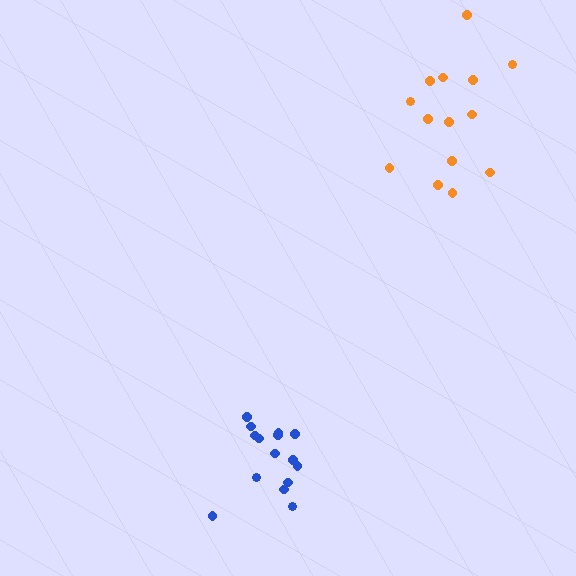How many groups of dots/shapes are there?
There are 2 groups.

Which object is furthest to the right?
The orange cluster is rightmost.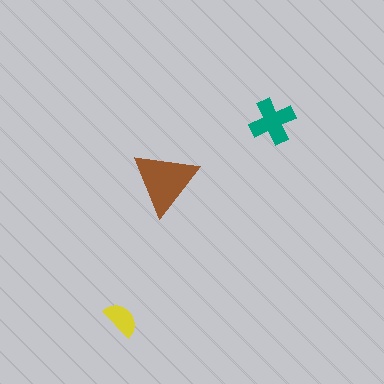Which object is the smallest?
The yellow semicircle.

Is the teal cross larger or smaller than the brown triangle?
Smaller.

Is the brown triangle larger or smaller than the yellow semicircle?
Larger.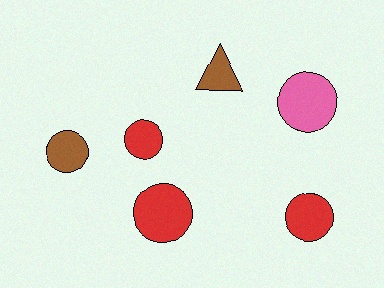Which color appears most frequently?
Red, with 3 objects.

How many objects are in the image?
There are 6 objects.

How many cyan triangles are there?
There are no cyan triangles.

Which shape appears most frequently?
Circle, with 5 objects.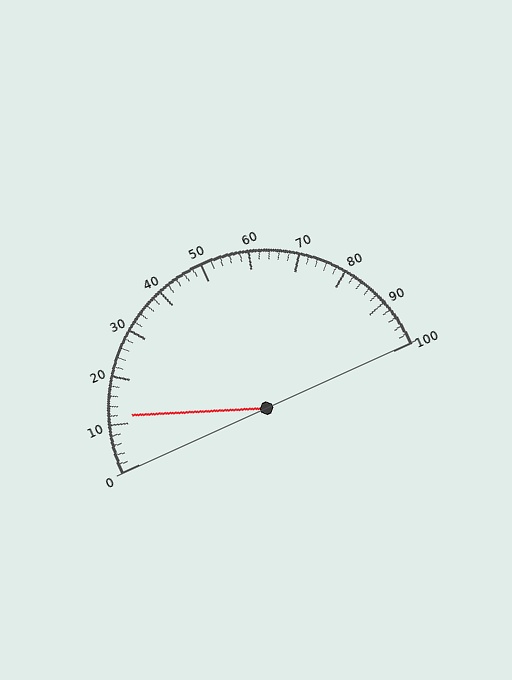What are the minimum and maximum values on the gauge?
The gauge ranges from 0 to 100.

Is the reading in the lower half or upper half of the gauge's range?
The reading is in the lower half of the range (0 to 100).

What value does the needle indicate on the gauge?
The needle indicates approximately 12.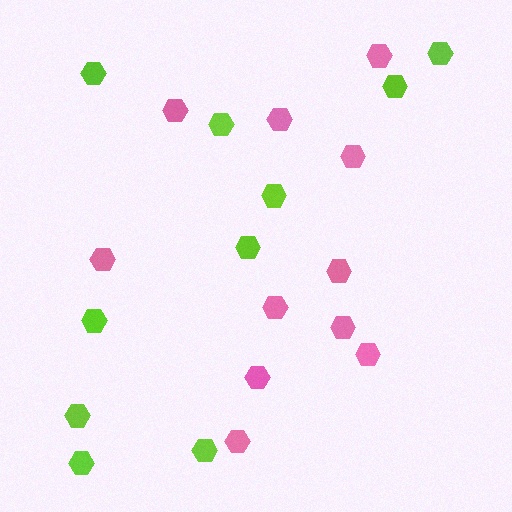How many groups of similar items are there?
There are 2 groups: one group of pink hexagons (11) and one group of lime hexagons (10).